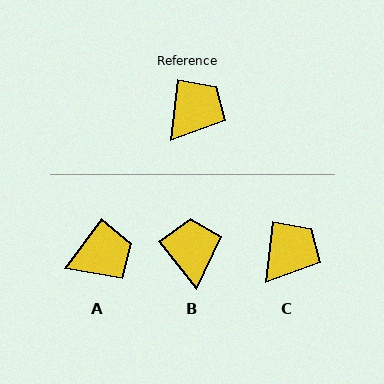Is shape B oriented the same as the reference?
No, it is off by about 46 degrees.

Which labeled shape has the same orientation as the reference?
C.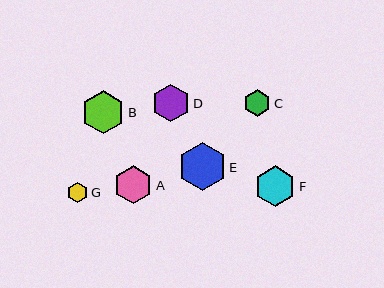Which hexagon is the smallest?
Hexagon G is the smallest with a size of approximately 20 pixels.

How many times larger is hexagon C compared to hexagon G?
Hexagon C is approximately 1.3 times the size of hexagon G.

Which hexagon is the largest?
Hexagon E is the largest with a size of approximately 48 pixels.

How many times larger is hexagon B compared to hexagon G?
Hexagon B is approximately 2.1 times the size of hexagon G.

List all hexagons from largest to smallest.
From largest to smallest: E, B, F, A, D, C, G.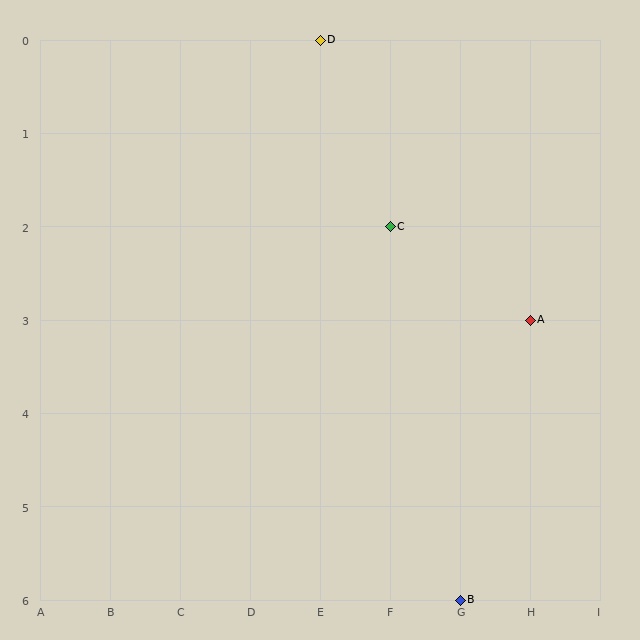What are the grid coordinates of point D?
Point D is at grid coordinates (E, 0).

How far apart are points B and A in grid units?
Points B and A are 1 column and 3 rows apart (about 3.2 grid units diagonally).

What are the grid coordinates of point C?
Point C is at grid coordinates (F, 2).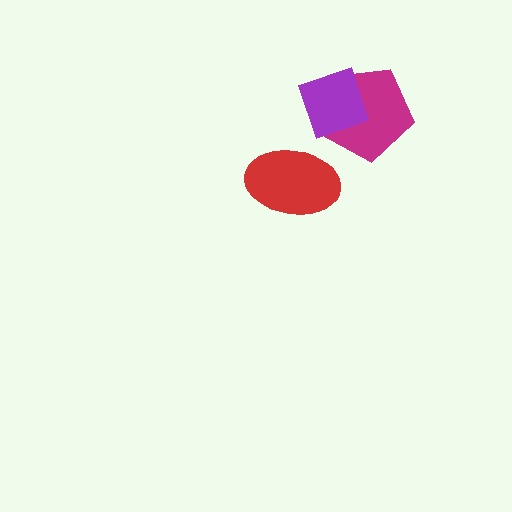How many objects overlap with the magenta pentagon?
1 object overlaps with the magenta pentagon.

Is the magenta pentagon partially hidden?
Yes, it is partially covered by another shape.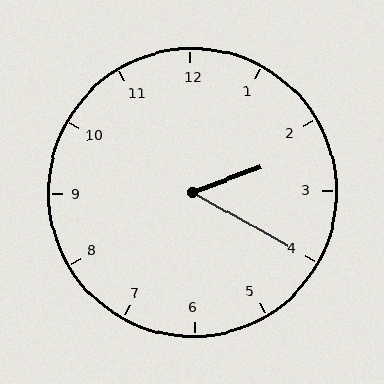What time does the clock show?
2:20.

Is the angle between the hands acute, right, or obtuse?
It is acute.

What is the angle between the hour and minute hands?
Approximately 50 degrees.